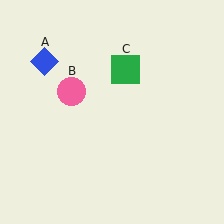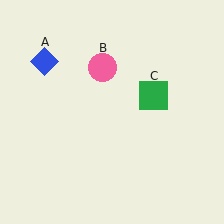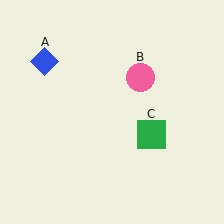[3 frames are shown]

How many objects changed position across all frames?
2 objects changed position: pink circle (object B), green square (object C).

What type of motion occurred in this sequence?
The pink circle (object B), green square (object C) rotated clockwise around the center of the scene.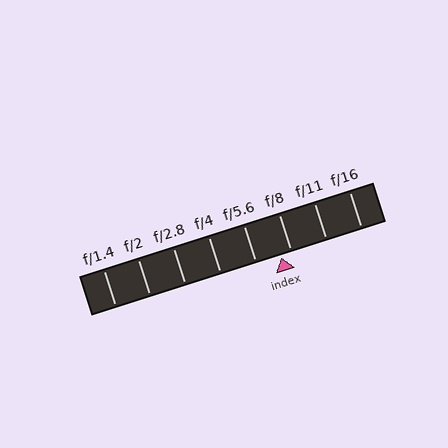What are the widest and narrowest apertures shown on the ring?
The widest aperture shown is f/1.4 and the narrowest is f/16.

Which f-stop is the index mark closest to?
The index mark is closest to f/8.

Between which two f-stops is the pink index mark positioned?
The index mark is between f/5.6 and f/8.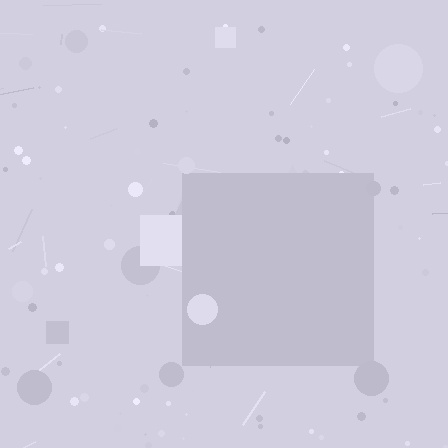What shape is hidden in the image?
A square is hidden in the image.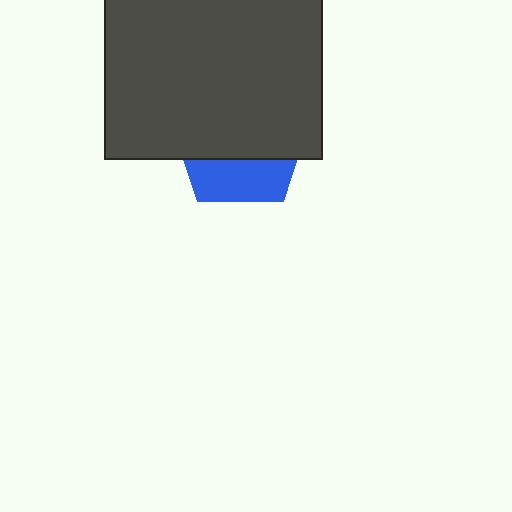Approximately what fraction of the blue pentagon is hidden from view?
Roughly 67% of the blue pentagon is hidden behind the dark gray square.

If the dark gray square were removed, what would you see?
You would see the complete blue pentagon.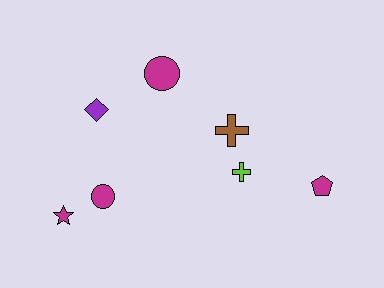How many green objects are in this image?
There are no green objects.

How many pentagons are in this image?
There is 1 pentagon.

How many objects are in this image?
There are 7 objects.